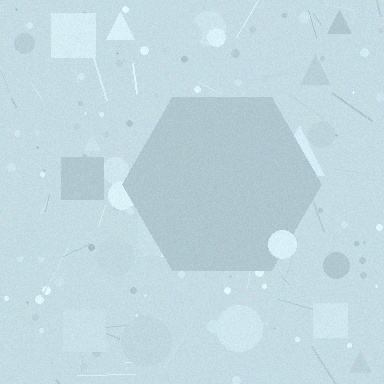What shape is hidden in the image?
A hexagon is hidden in the image.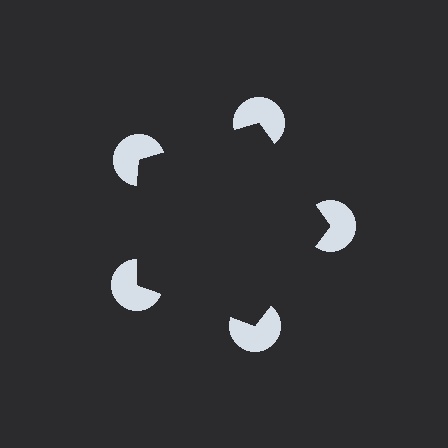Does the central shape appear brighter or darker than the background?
It typically appears slightly darker than the background, even though no actual brightness change is drawn.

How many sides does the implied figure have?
5 sides.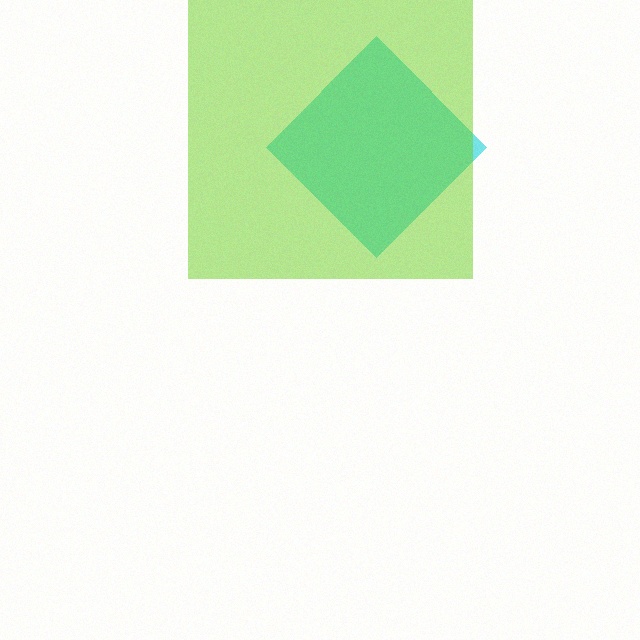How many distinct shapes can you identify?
There are 2 distinct shapes: a cyan diamond, a lime square.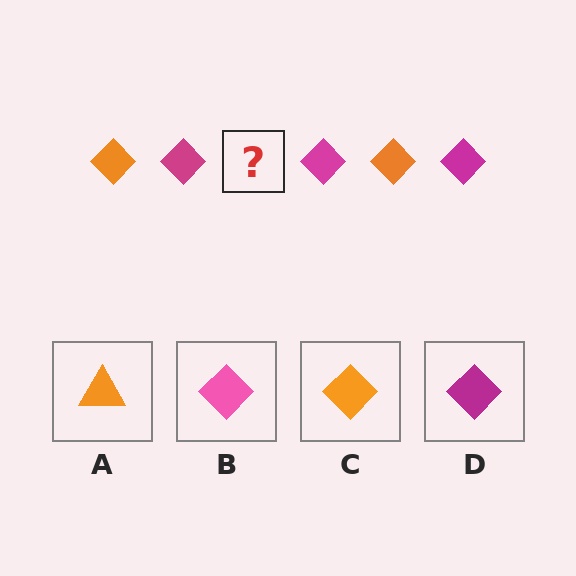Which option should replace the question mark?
Option C.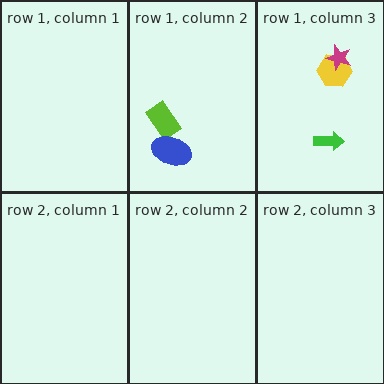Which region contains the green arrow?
The row 1, column 3 region.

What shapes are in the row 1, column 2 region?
The lime rectangle, the blue ellipse.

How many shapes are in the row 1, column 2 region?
2.